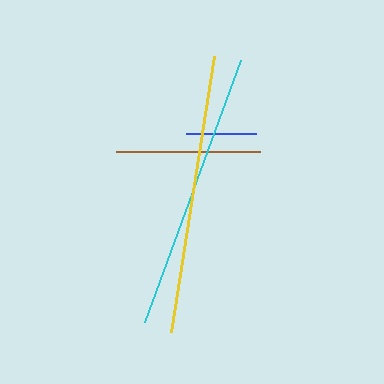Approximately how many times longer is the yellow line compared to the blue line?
The yellow line is approximately 4.0 times the length of the blue line.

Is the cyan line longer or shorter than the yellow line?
The cyan line is longer than the yellow line.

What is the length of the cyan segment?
The cyan segment is approximately 279 pixels long.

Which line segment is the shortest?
The blue line is the shortest at approximately 70 pixels.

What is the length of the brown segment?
The brown segment is approximately 145 pixels long.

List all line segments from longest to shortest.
From longest to shortest: cyan, yellow, brown, blue.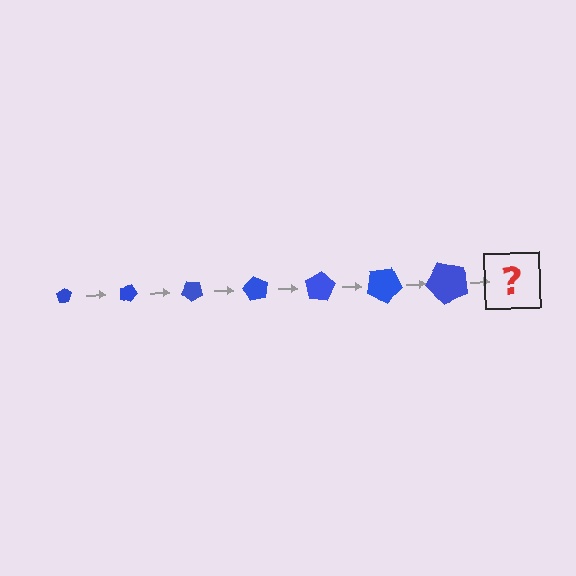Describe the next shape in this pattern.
It should be a pentagon, larger than the previous one and rotated 140 degrees from the start.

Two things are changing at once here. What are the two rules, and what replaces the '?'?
The two rules are that the pentagon grows larger each step and it rotates 20 degrees each step. The '?' should be a pentagon, larger than the previous one and rotated 140 degrees from the start.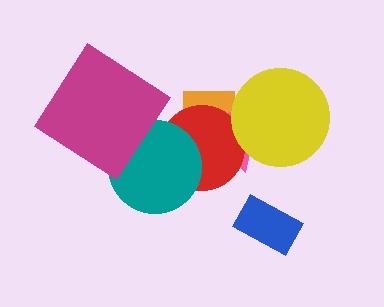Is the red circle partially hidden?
Yes, it is partially covered by another shape.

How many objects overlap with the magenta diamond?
1 object overlaps with the magenta diamond.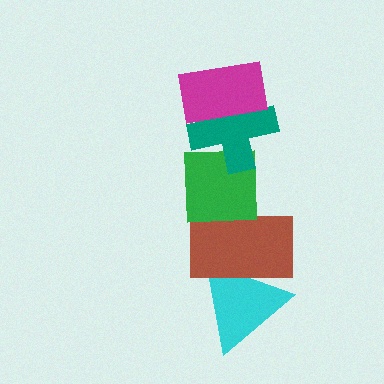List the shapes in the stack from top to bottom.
From top to bottom: the magenta rectangle, the teal cross, the green square, the brown rectangle, the cyan triangle.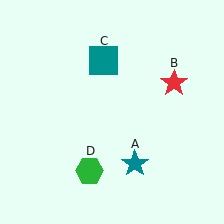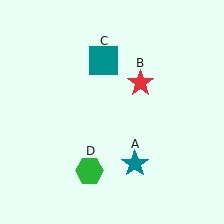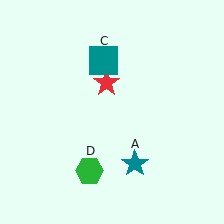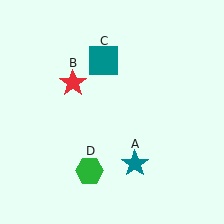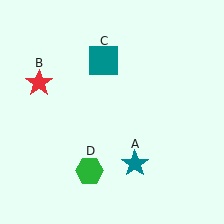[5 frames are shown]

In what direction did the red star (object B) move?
The red star (object B) moved left.